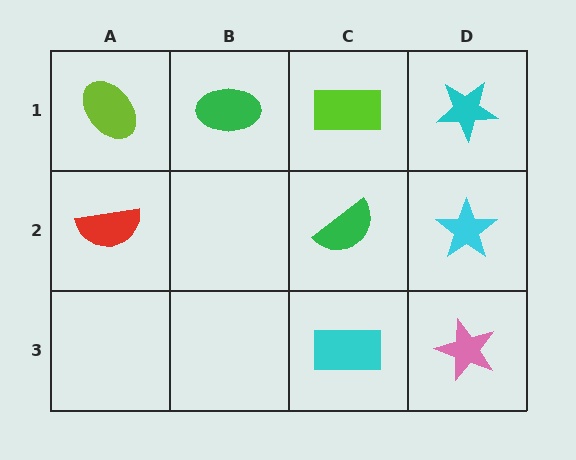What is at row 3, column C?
A cyan rectangle.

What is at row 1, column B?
A green ellipse.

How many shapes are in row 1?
4 shapes.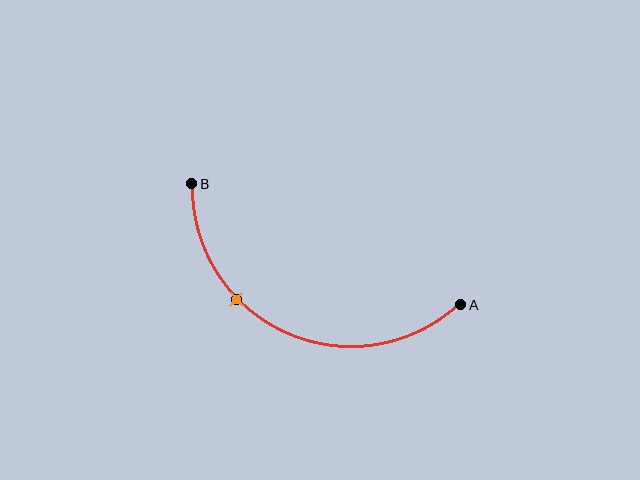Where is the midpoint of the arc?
The arc midpoint is the point on the curve farthest from the straight line joining A and B. It sits below that line.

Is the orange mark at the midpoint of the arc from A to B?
No. The orange mark lies on the arc but is closer to endpoint B. The arc midpoint would be at the point on the curve equidistant along the arc from both A and B.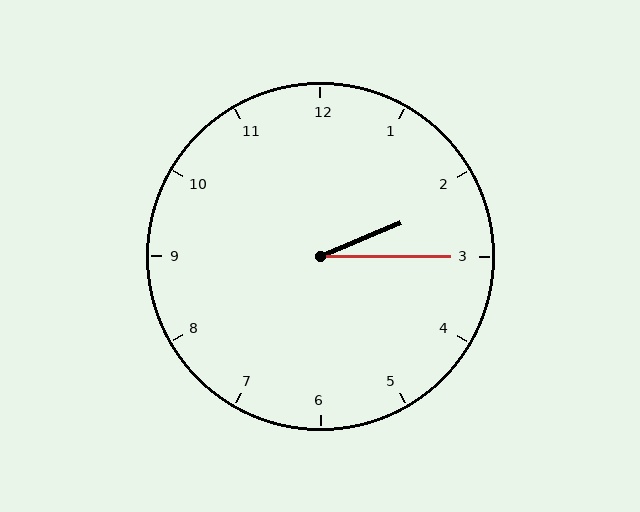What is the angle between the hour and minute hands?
Approximately 22 degrees.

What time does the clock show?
2:15.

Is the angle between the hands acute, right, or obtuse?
It is acute.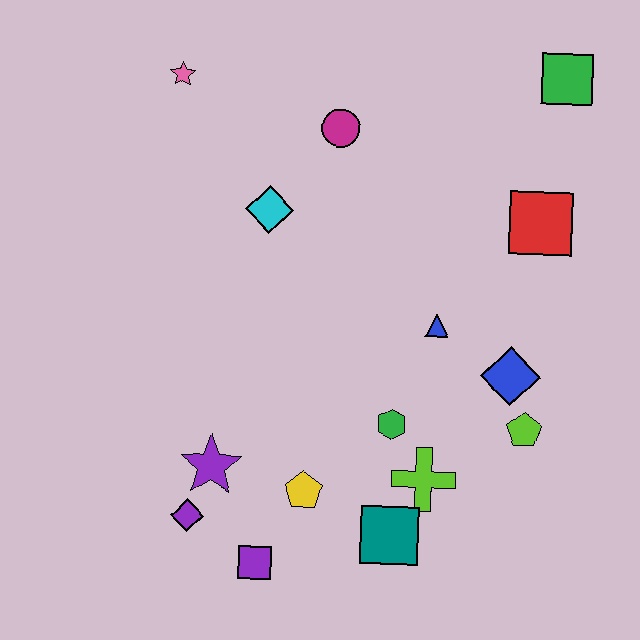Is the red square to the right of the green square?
No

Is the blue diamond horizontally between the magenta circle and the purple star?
No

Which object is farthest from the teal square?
The pink star is farthest from the teal square.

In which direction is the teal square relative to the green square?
The teal square is below the green square.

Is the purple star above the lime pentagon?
No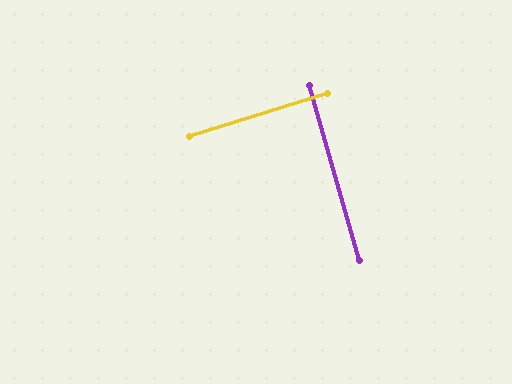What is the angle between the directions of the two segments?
Approximately 89 degrees.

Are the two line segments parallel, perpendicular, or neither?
Perpendicular — they meet at approximately 89°.